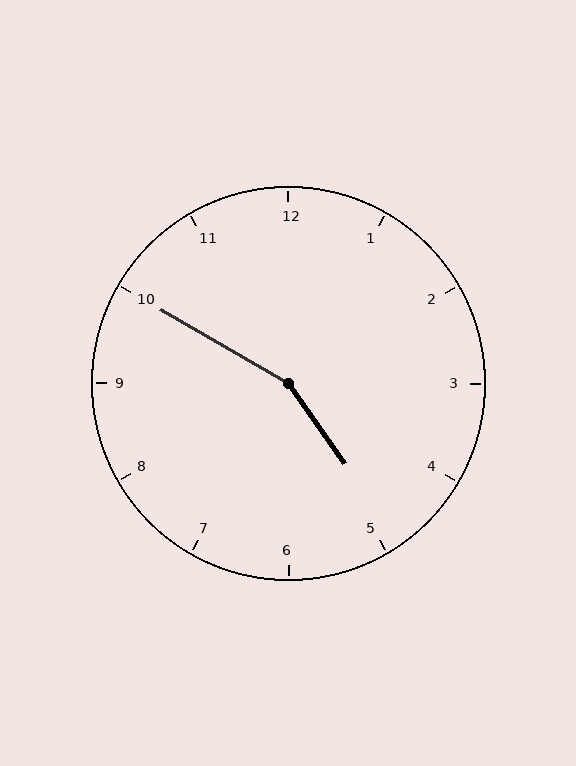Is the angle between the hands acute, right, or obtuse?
It is obtuse.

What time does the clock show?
4:50.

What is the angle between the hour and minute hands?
Approximately 155 degrees.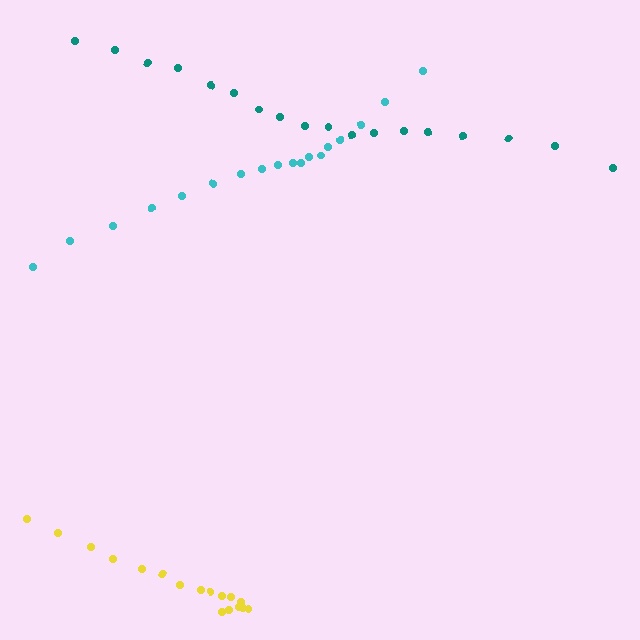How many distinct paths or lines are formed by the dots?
There are 3 distinct paths.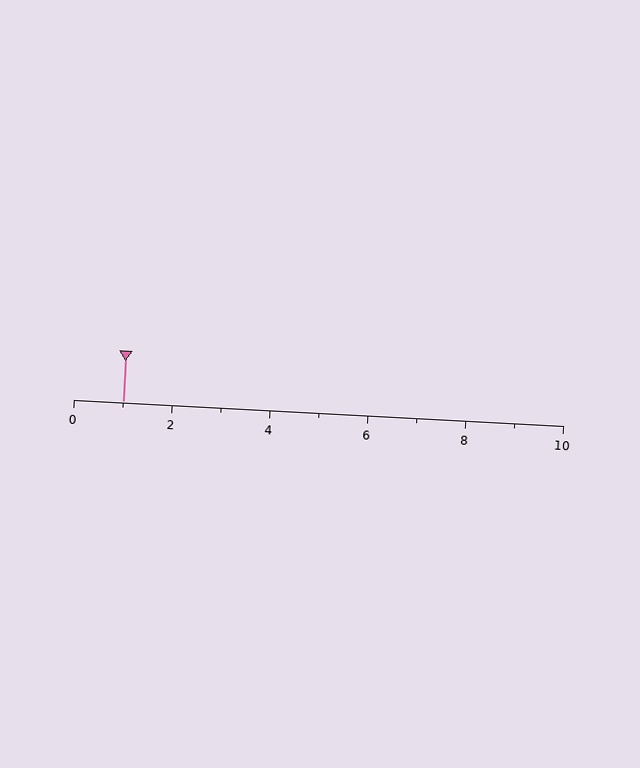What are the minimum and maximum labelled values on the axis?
The axis runs from 0 to 10.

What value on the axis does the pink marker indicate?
The marker indicates approximately 1.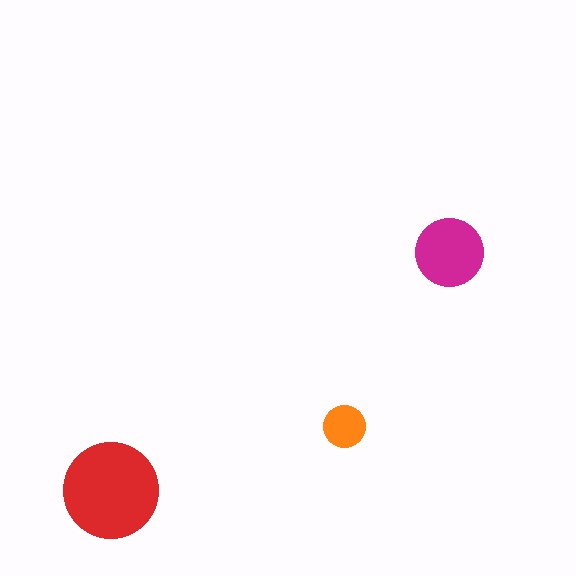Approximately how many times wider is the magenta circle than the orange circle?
About 1.5 times wider.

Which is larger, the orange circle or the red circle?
The red one.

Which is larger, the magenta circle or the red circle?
The red one.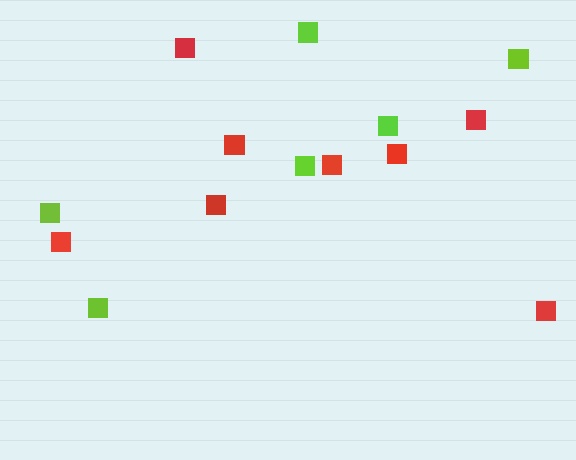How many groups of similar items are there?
There are 2 groups: one group of red squares (8) and one group of lime squares (6).